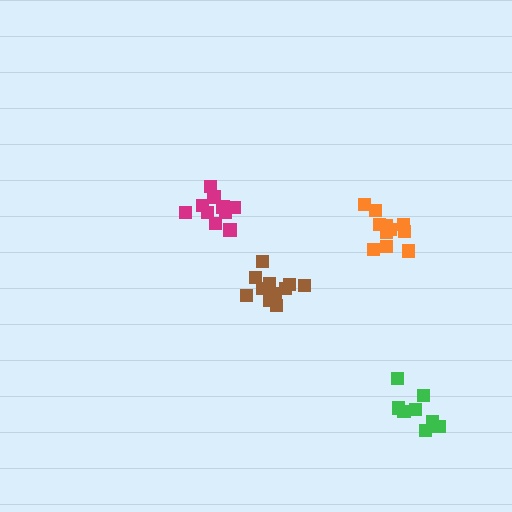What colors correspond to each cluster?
The clusters are colored: magenta, orange, brown, green.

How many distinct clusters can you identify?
There are 4 distinct clusters.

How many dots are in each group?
Group 1: 11 dots, Group 2: 11 dots, Group 3: 12 dots, Group 4: 8 dots (42 total).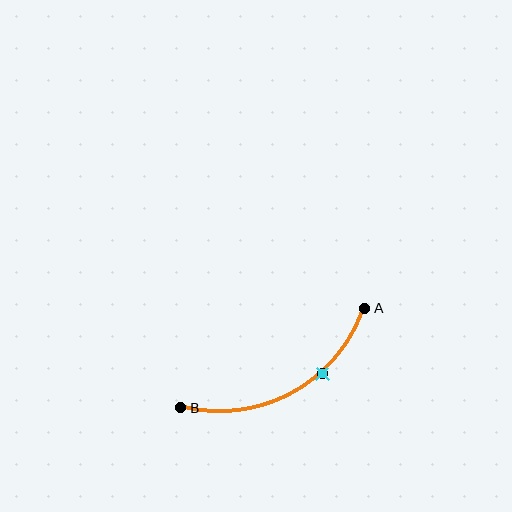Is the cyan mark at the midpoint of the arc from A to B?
No. The cyan mark lies on the arc but is closer to endpoint A. The arc midpoint would be at the point on the curve equidistant along the arc from both A and B.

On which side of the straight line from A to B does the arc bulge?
The arc bulges below the straight line connecting A and B.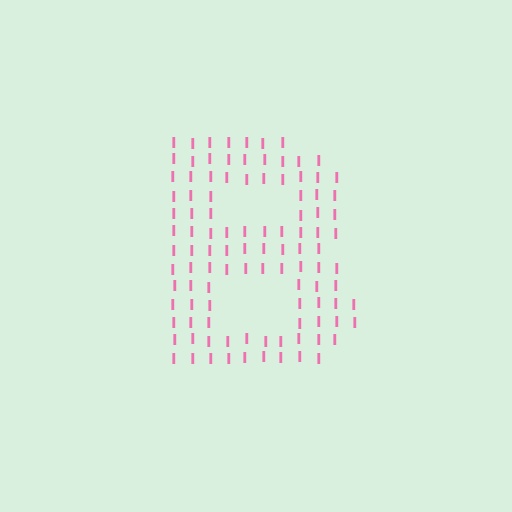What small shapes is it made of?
It is made of small letter I's.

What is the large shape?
The large shape is the letter B.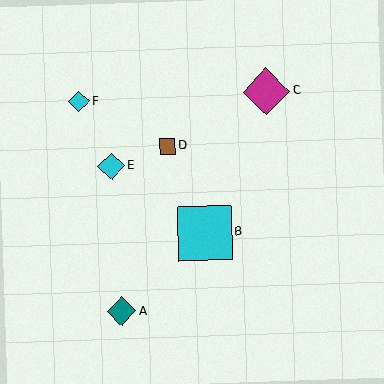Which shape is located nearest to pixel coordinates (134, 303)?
The teal diamond (labeled A) at (122, 311) is nearest to that location.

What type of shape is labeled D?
Shape D is a brown square.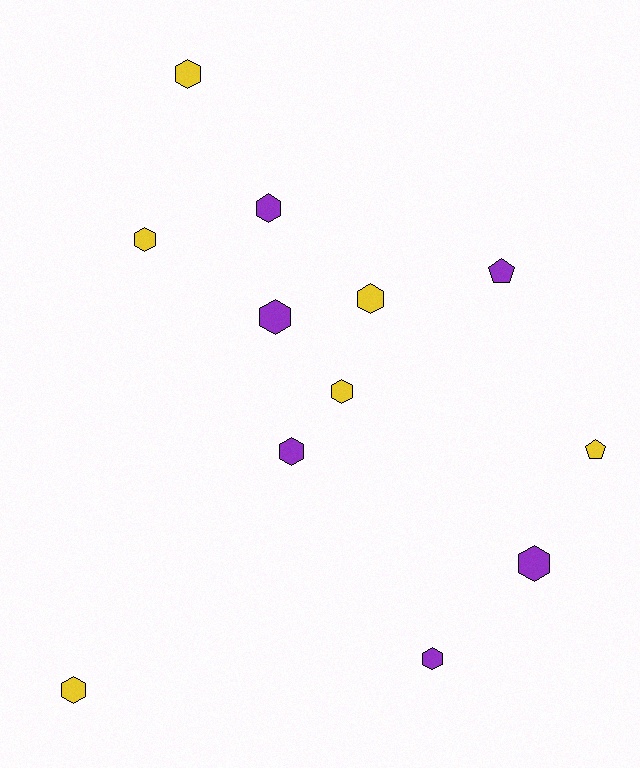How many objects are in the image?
There are 12 objects.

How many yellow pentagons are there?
There is 1 yellow pentagon.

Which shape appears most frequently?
Hexagon, with 10 objects.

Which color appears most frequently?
Yellow, with 6 objects.